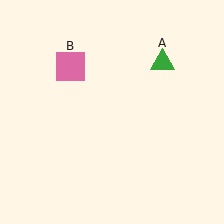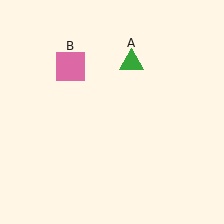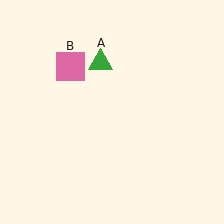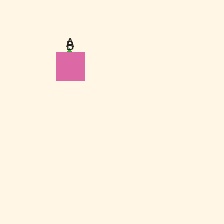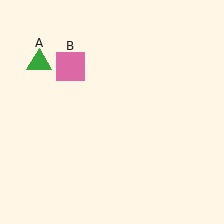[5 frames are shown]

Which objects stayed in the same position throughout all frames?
Pink square (object B) remained stationary.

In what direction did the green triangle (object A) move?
The green triangle (object A) moved left.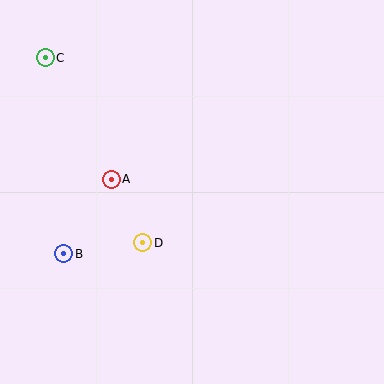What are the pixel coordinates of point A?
Point A is at (111, 179).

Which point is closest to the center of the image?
Point D at (143, 243) is closest to the center.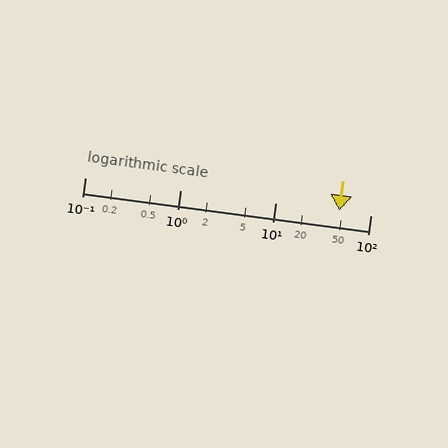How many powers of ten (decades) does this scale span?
The scale spans 3 decades, from 0.1 to 100.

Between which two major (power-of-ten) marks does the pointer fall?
The pointer is between 10 and 100.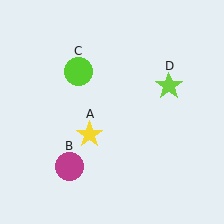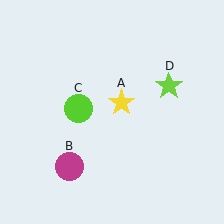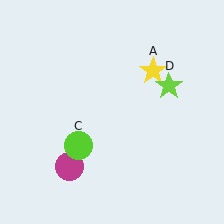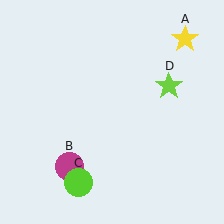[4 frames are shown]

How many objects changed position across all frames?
2 objects changed position: yellow star (object A), lime circle (object C).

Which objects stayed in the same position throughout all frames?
Magenta circle (object B) and lime star (object D) remained stationary.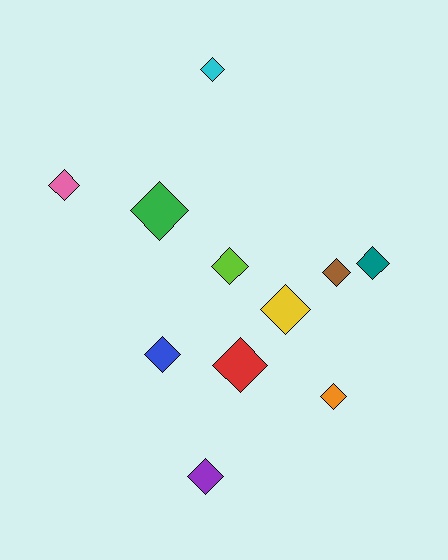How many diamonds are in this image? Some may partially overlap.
There are 11 diamonds.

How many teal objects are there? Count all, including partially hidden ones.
There is 1 teal object.